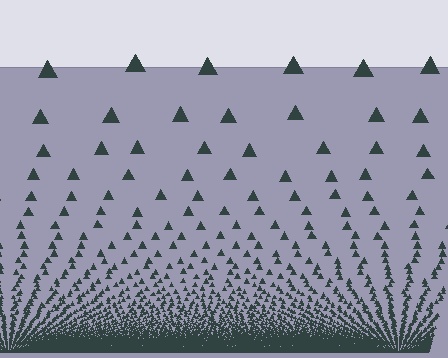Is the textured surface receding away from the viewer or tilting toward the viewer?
The surface appears to tilt toward the viewer. Texture elements get larger and sparser toward the top.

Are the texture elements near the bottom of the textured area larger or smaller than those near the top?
Smaller. The gradient is inverted — elements near the bottom are smaller and denser.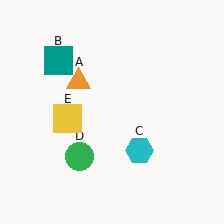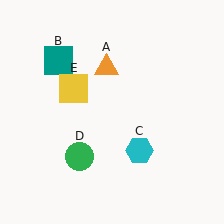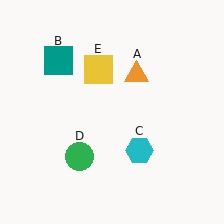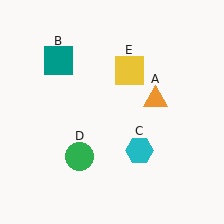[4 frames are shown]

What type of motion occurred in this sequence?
The orange triangle (object A), yellow square (object E) rotated clockwise around the center of the scene.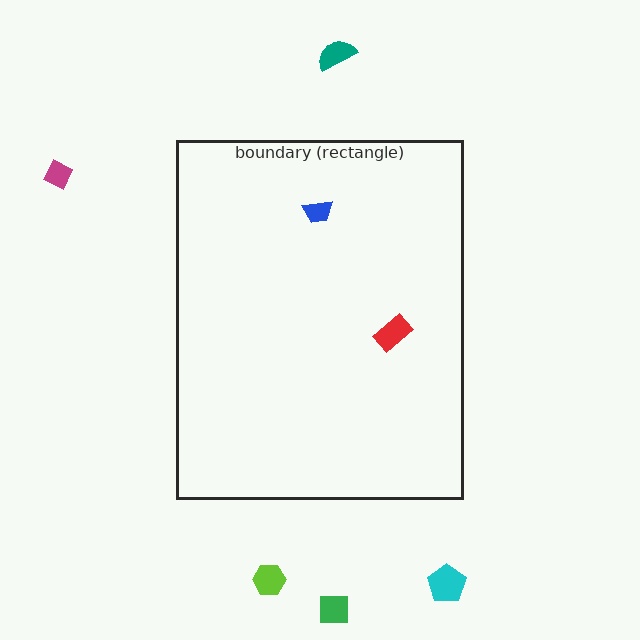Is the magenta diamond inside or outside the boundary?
Outside.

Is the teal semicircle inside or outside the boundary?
Outside.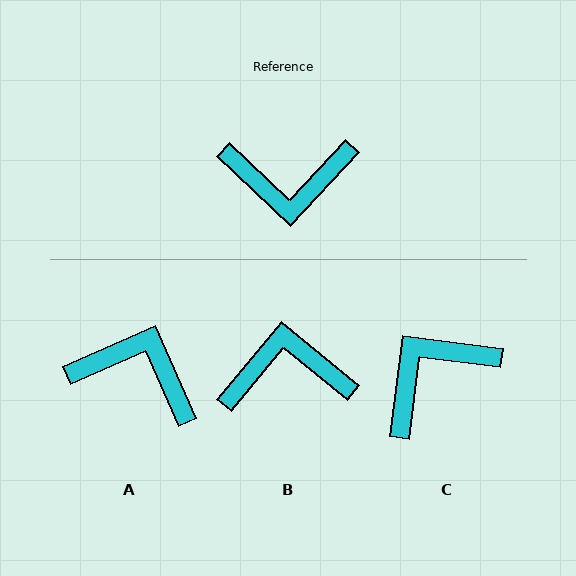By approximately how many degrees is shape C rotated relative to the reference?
Approximately 144 degrees clockwise.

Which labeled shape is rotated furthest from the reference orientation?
B, about 176 degrees away.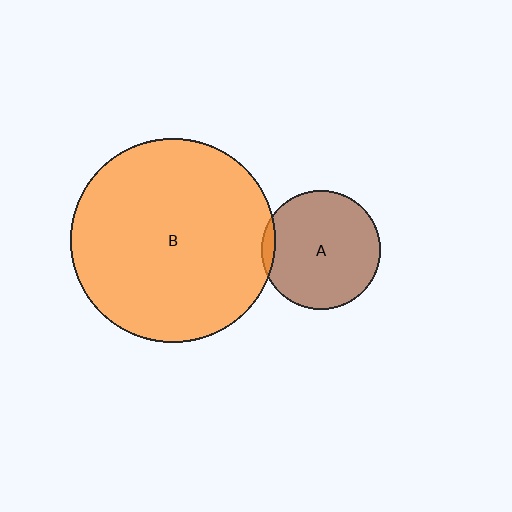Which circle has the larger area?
Circle B (orange).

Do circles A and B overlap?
Yes.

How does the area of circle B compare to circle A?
Approximately 3.0 times.